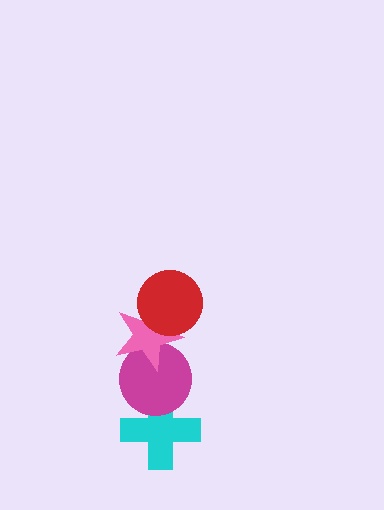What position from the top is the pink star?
The pink star is 2nd from the top.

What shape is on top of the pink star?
The red circle is on top of the pink star.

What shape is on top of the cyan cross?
The magenta circle is on top of the cyan cross.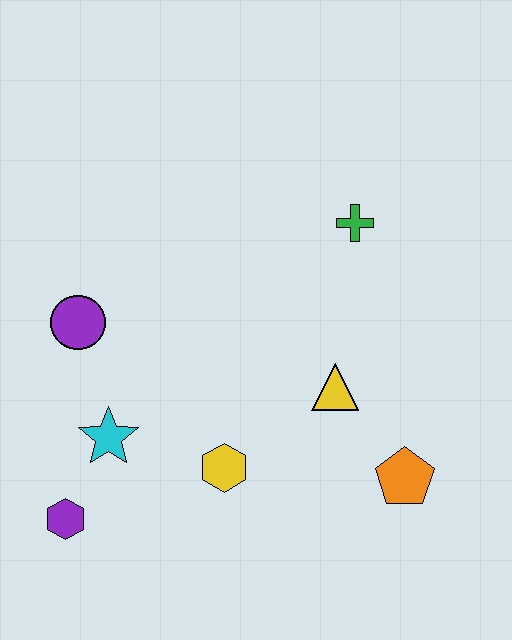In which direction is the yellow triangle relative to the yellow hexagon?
The yellow triangle is to the right of the yellow hexagon.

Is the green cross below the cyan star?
No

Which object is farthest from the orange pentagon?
The purple circle is farthest from the orange pentagon.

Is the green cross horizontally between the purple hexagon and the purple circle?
No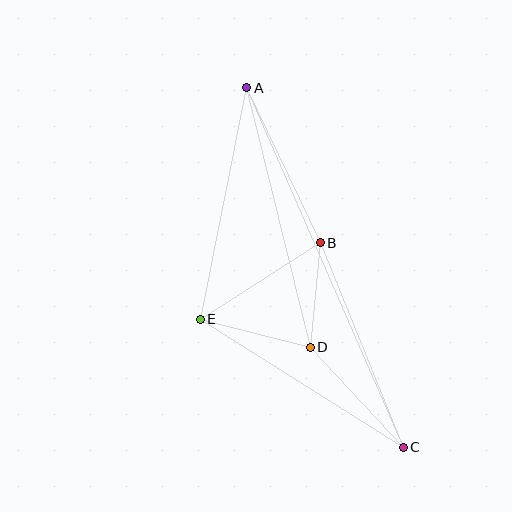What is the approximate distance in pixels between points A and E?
The distance between A and E is approximately 236 pixels.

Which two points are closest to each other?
Points B and D are closest to each other.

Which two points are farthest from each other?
Points A and C are farthest from each other.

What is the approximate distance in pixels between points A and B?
The distance between A and B is approximately 172 pixels.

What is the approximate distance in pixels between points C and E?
The distance between C and E is approximately 240 pixels.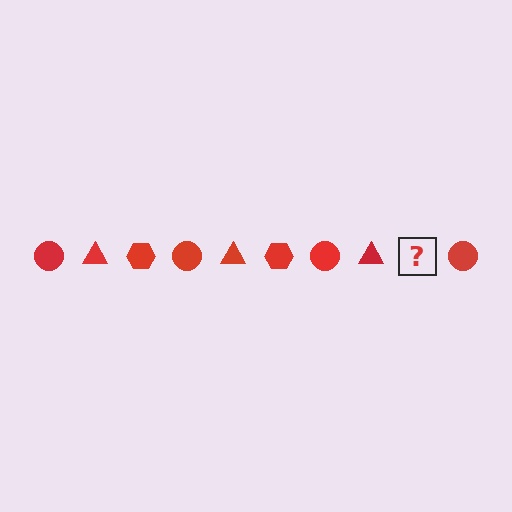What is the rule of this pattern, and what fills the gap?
The rule is that the pattern cycles through circle, triangle, hexagon shapes in red. The gap should be filled with a red hexagon.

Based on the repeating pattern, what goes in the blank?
The blank should be a red hexagon.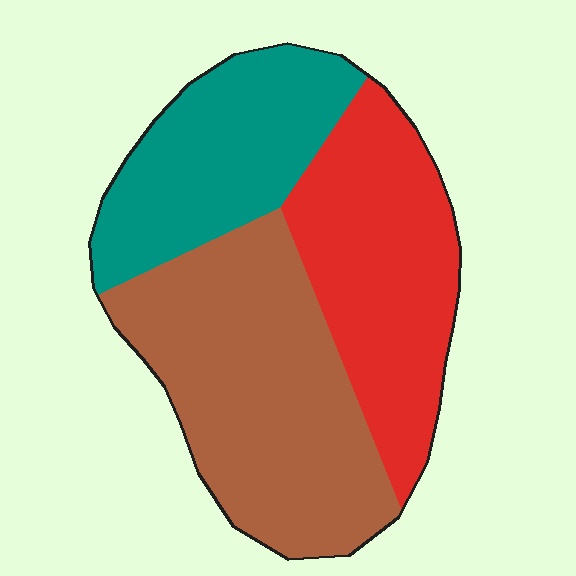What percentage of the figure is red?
Red takes up about one third (1/3) of the figure.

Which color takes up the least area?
Teal, at roughly 25%.